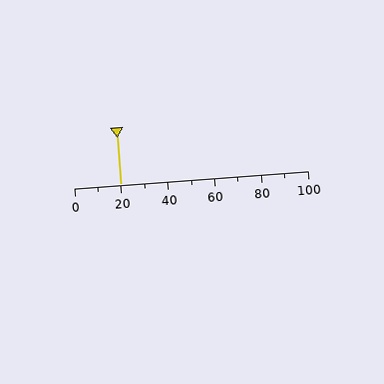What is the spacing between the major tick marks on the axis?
The major ticks are spaced 20 apart.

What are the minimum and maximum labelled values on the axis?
The axis runs from 0 to 100.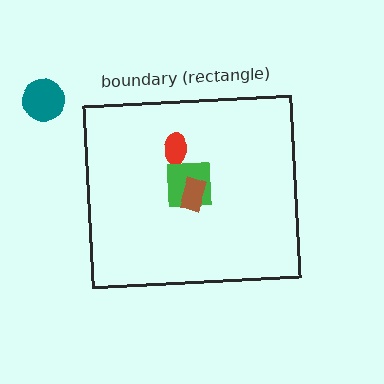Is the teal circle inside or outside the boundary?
Outside.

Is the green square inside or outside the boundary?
Inside.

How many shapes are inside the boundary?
3 inside, 1 outside.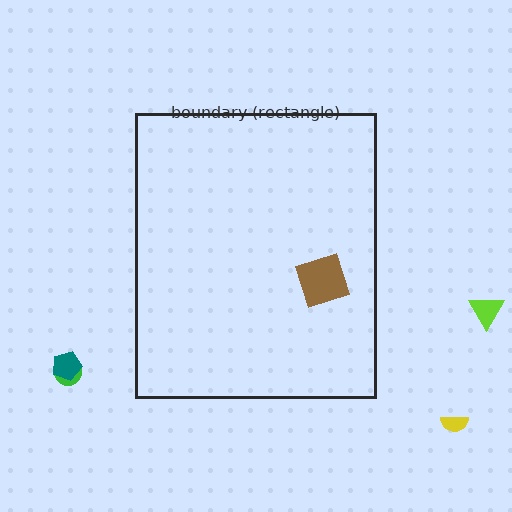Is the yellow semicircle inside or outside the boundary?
Outside.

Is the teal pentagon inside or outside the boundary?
Outside.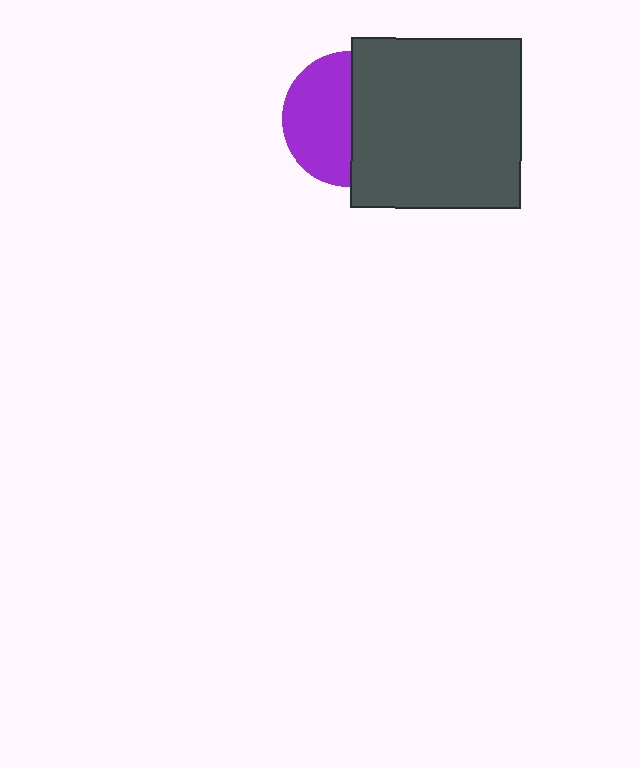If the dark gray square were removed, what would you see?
You would see the complete purple circle.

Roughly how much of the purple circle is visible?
About half of it is visible (roughly 51%).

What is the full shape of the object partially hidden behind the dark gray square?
The partially hidden object is a purple circle.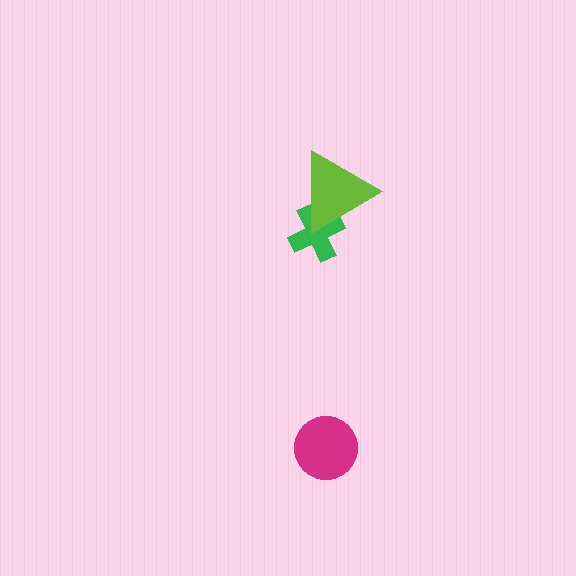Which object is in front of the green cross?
The lime triangle is in front of the green cross.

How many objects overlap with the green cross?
1 object overlaps with the green cross.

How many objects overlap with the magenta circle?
0 objects overlap with the magenta circle.